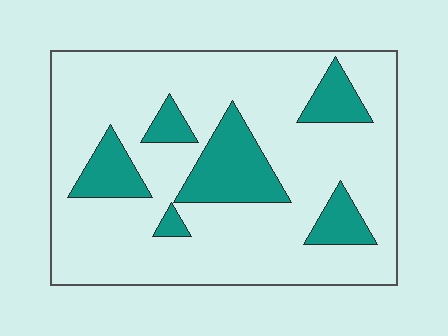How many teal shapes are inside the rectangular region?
6.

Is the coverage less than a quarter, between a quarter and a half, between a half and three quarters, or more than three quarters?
Less than a quarter.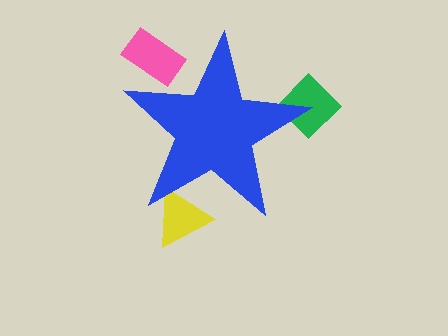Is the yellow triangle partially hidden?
Yes, the yellow triangle is partially hidden behind the blue star.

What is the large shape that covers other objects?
A blue star.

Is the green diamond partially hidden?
Yes, the green diamond is partially hidden behind the blue star.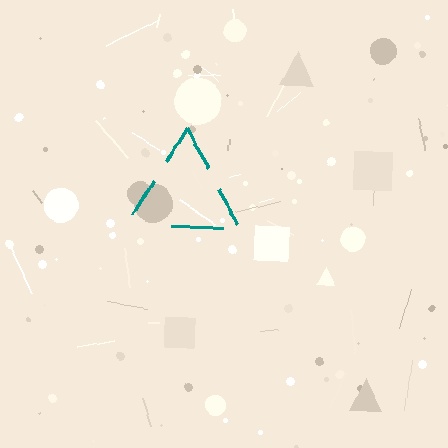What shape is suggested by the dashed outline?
The dashed outline suggests a triangle.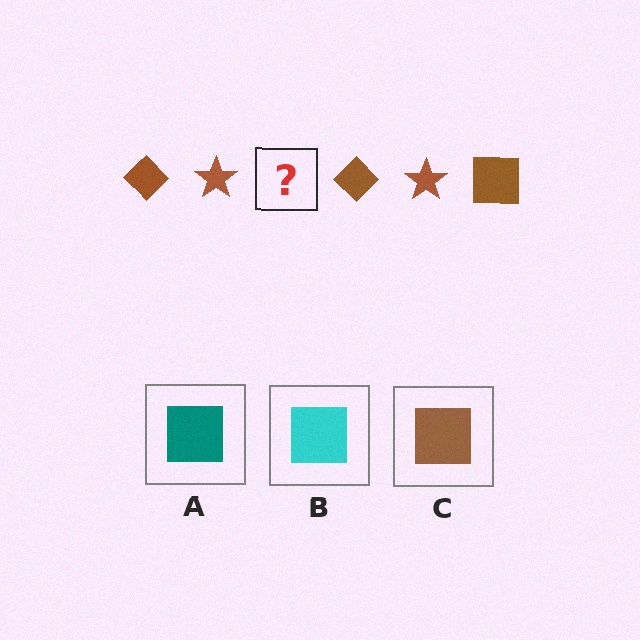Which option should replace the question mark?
Option C.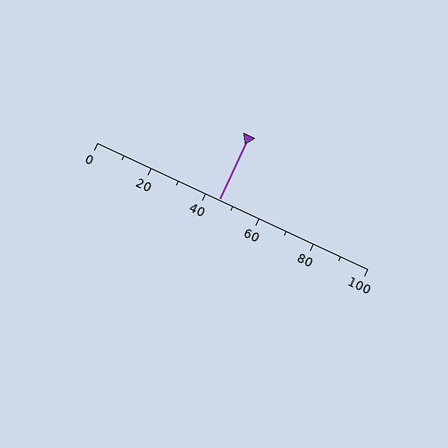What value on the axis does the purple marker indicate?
The marker indicates approximately 45.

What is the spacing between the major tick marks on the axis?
The major ticks are spaced 20 apart.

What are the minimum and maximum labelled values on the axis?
The axis runs from 0 to 100.